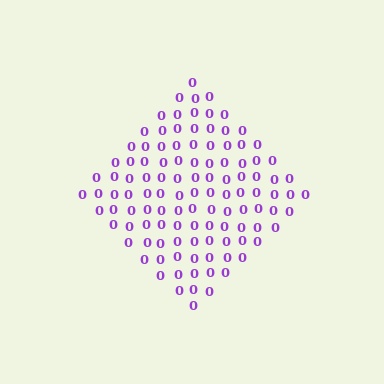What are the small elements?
The small elements are digit 0's.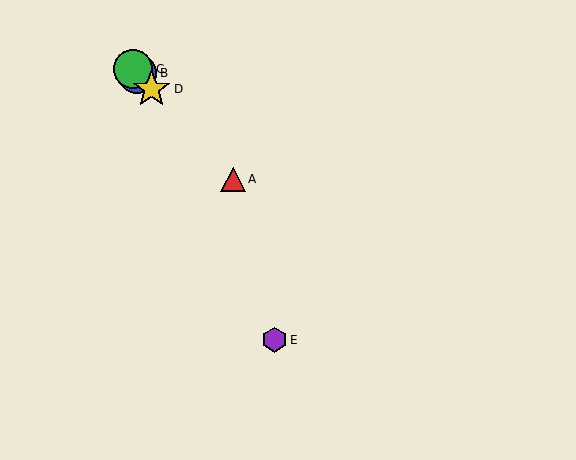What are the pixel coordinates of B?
Object B is at (137, 73).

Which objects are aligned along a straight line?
Objects A, B, C, D are aligned along a straight line.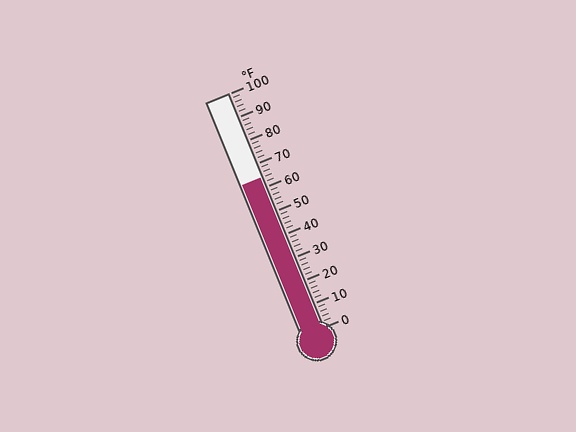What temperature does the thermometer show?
The thermometer shows approximately 64°F.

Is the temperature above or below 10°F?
The temperature is above 10°F.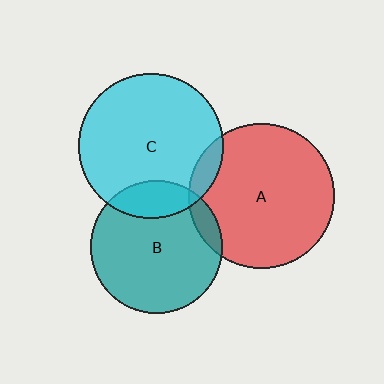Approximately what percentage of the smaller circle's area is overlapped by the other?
Approximately 10%.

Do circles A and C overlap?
Yes.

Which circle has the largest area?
Circle A (red).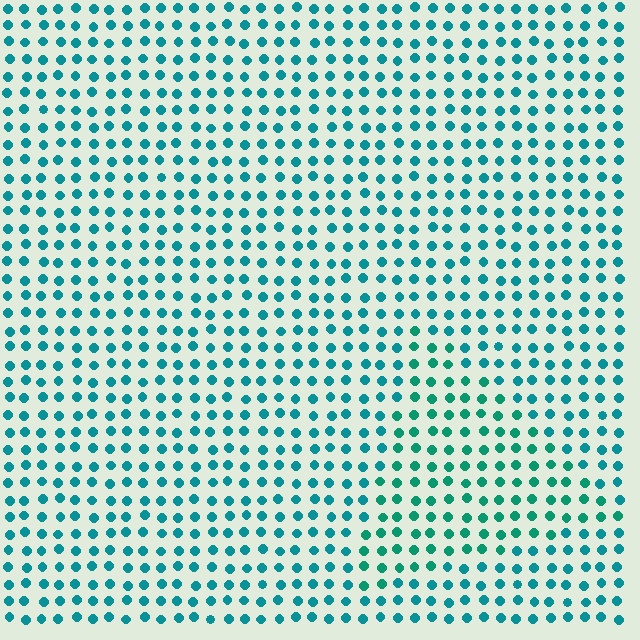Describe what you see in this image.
The image is filled with small teal elements in a uniform arrangement. A triangle-shaped region is visible where the elements are tinted to a slightly different hue, forming a subtle color boundary.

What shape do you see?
I see a triangle.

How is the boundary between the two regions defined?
The boundary is defined purely by a slight shift in hue (about 20 degrees). Spacing, size, and orientation are identical on both sides.